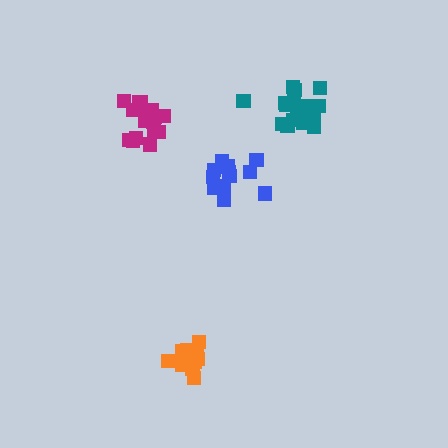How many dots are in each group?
Group 1: 18 dots, Group 2: 17 dots, Group 3: 12 dots, Group 4: 12 dots (59 total).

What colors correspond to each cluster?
The clusters are colored: teal, magenta, orange, blue.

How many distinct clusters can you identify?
There are 4 distinct clusters.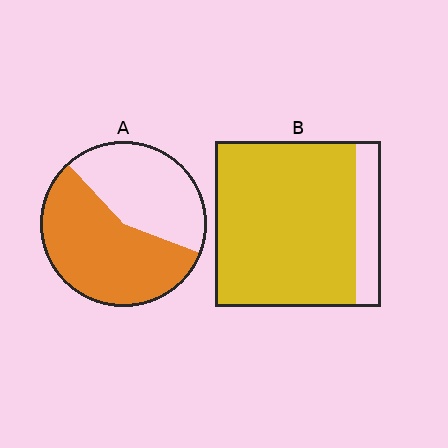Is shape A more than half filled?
Yes.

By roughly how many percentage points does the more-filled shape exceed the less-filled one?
By roughly 30 percentage points (B over A).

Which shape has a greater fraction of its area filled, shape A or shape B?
Shape B.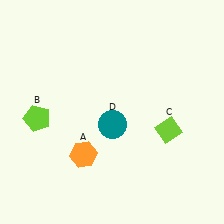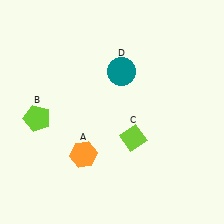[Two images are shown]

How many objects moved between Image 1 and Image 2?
2 objects moved between the two images.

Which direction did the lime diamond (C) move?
The lime diamond (C) moved left.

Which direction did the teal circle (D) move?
The teal circle (D) moved up.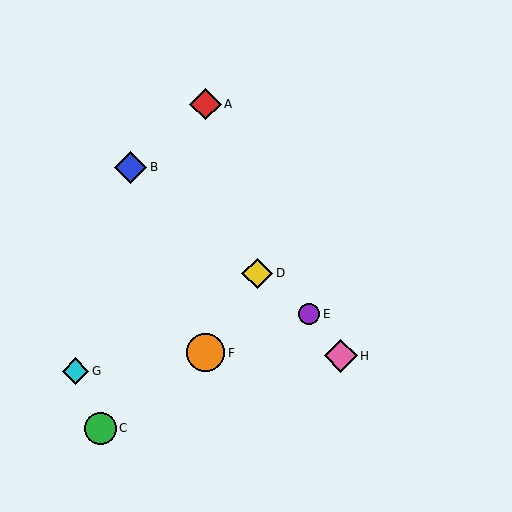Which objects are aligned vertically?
Objects A, F are aligned vertically.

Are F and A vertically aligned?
Yes, both are at x≈206.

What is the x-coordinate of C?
Object C is at x≈100.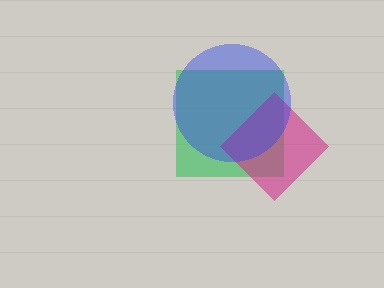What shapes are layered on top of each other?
The layered shapes are: a green square, a magenta diamond, a blue circle.